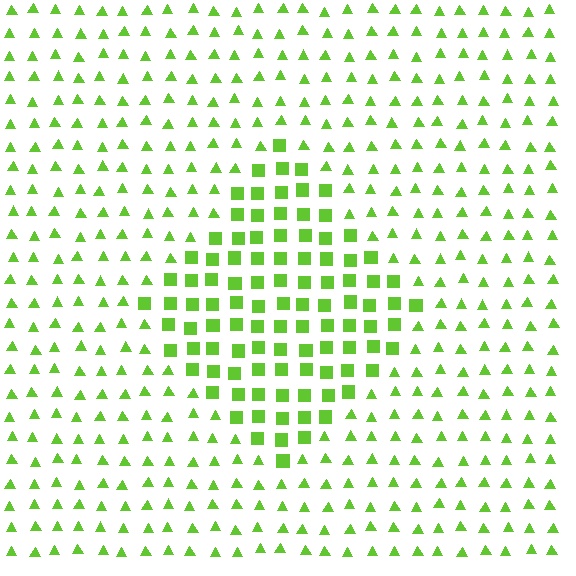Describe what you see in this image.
The image is filled with small lime elements arranged in a uniform grid. A diamond-shaped region contains squares, while the surrounding area contains triangles. The boundary is defined purely by the change in element shape.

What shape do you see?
I see a diamond.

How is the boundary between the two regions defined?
The boundary is defined by a change in element shape: squares inside vs. triangles outside. All elements share the same color and spacing.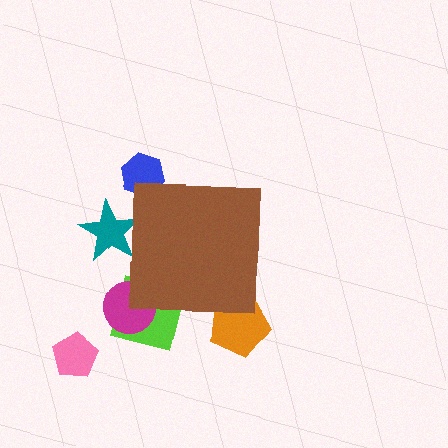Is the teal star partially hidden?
Yes, the teal star is partially hidden behind the brown square.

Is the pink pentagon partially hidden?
No, the pink pentagon is fully visible.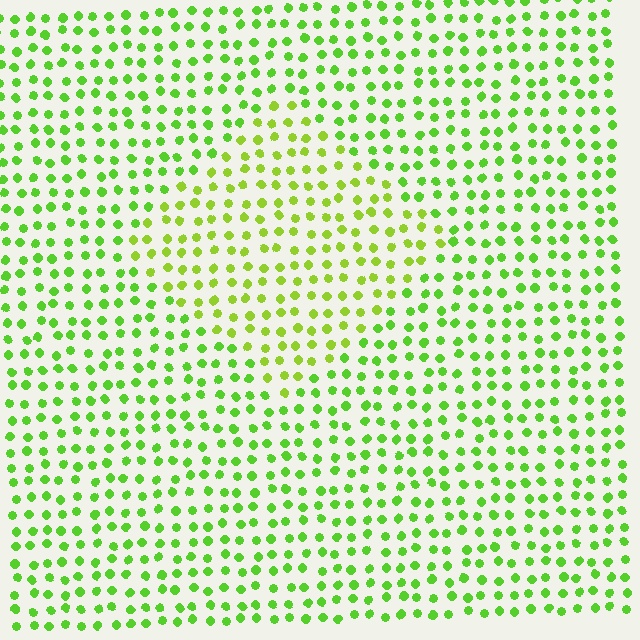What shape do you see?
I see a diamond.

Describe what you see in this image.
The image is filled with small lime elements in a uniform arrangement. A diamond-shaped region is visible where the elements are tinted to a slightly different hue, forming a subtle color boundary.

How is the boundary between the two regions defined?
The boundary is defined purely by a slight shift in hue (about 22 degrees). Spacing, size, and orientation are identical on both sides.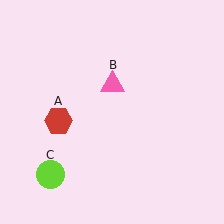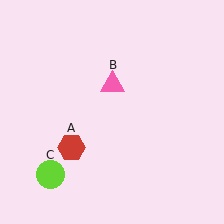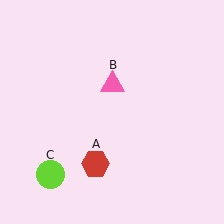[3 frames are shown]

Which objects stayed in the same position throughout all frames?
Pink triangle (object B) and lime circle (object C) remained stationary.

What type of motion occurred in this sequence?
The red hexagon (object A) rotated counterclockwise around the center of the scene.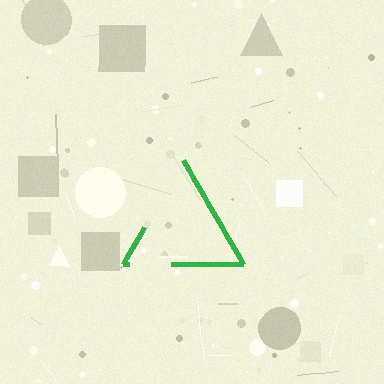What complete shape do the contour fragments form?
The contour fragments form a triangle.